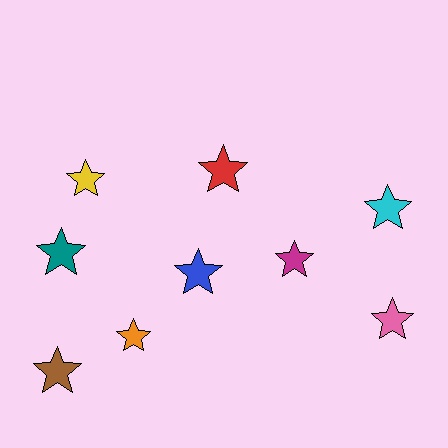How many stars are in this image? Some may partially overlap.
There are 9 stars.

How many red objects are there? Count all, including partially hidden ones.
There is 1 red object.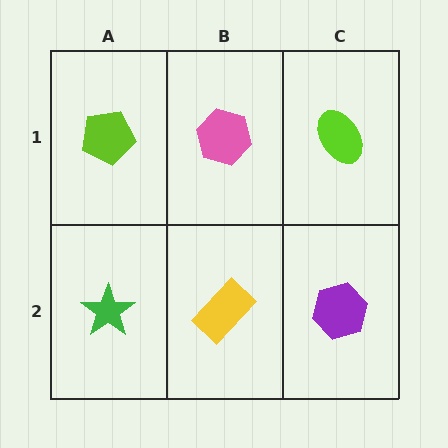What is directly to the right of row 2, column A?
A yellow rectangle.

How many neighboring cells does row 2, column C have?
2.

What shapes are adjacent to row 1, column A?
A green star (row 2, column A), a pink hexagon (row 1, column B).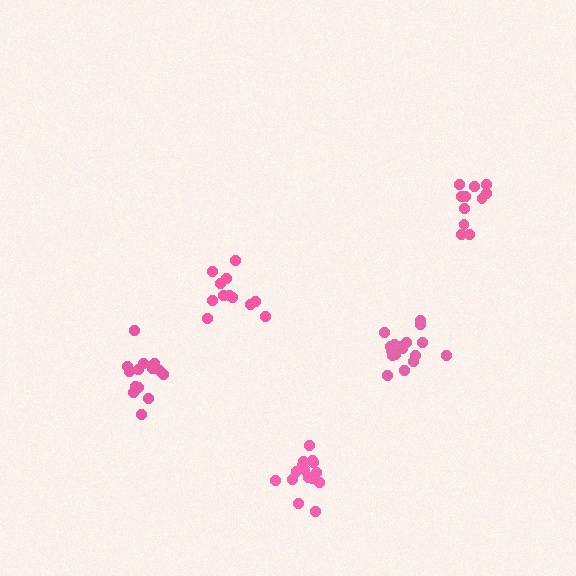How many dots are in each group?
Group 1: 14 dots, Group 2: 17 dots, Group 3: 15 dots, Group 4: 12 dots, Group 5: 11 dots (69 total).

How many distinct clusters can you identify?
There are 5 distinct clusters.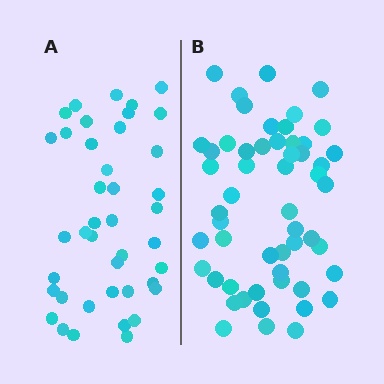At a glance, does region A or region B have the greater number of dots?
Region B (the right region) has more dots.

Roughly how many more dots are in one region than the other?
Region B has approximately 15 more dots than region A.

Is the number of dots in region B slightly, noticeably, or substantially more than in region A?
Region B has noticeably more, but not dramatically so. The ratio is roughly 1.3 to 1.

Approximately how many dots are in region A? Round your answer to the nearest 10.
About 40 dots. (The exact count is 41, which rounds to 40.)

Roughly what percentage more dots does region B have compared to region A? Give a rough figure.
About 30% more.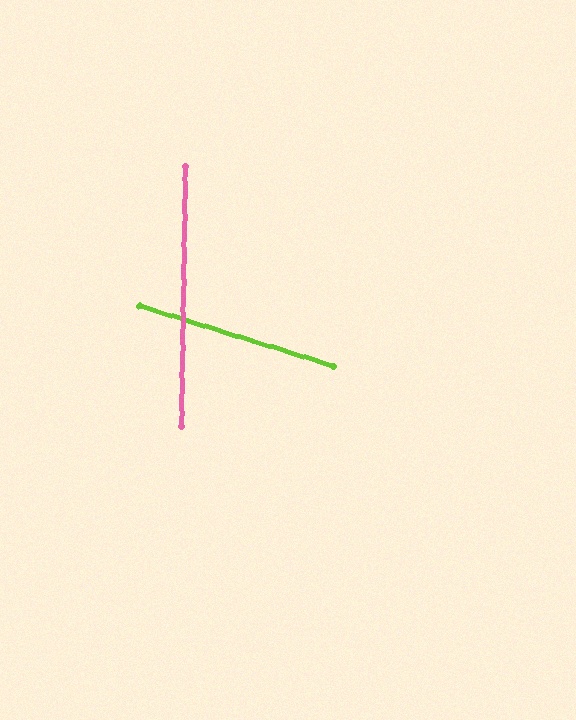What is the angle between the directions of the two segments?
Approximately 74 degrees.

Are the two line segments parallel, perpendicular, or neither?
Neither parallel nor perpendicular — they differ by about 74°.